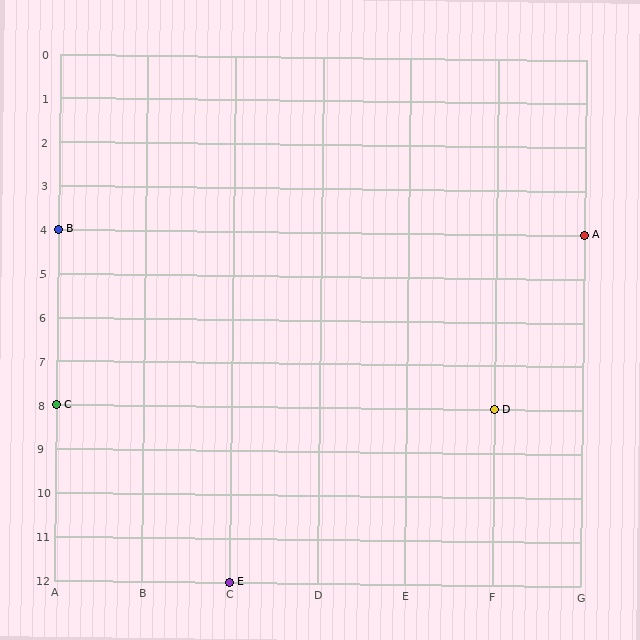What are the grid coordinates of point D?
Point D is at grid coordinates (F, 8).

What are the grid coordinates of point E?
Point E is at grid coordinates (C, 12).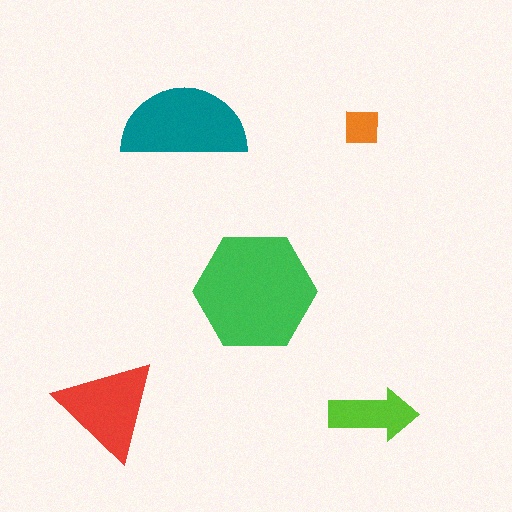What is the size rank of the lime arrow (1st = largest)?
4th.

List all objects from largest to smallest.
The green hexagon, the teal semicircle, the red triangle, the lime arrow, the orange square.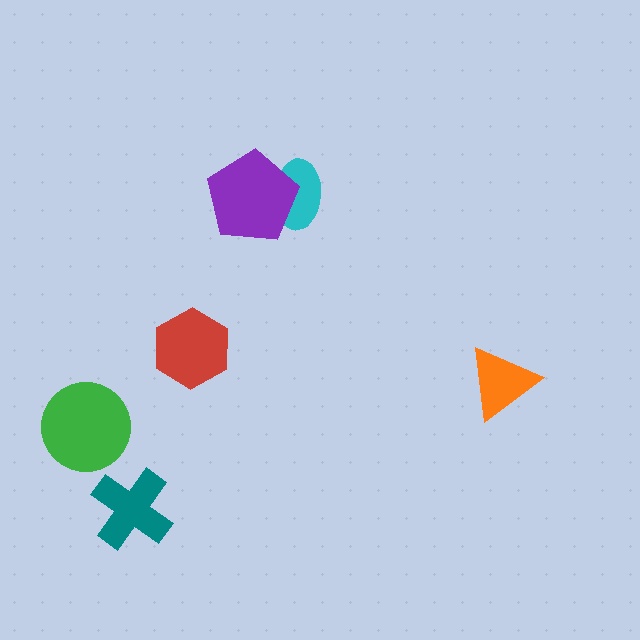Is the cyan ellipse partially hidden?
Yes, it is partially covered by another shape.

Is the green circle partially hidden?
No, no other shape covers it.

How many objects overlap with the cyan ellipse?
1 object overlaps with the cyan ellipse.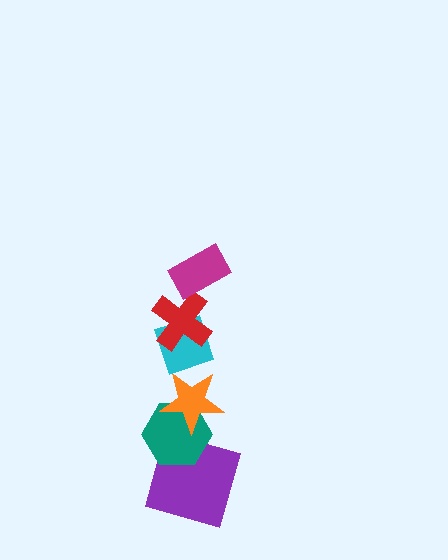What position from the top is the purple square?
The purple square is 6th from the top.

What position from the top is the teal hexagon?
The teal hexagon is 5th from the top.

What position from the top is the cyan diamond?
The cyan diamond is 3rd from the top.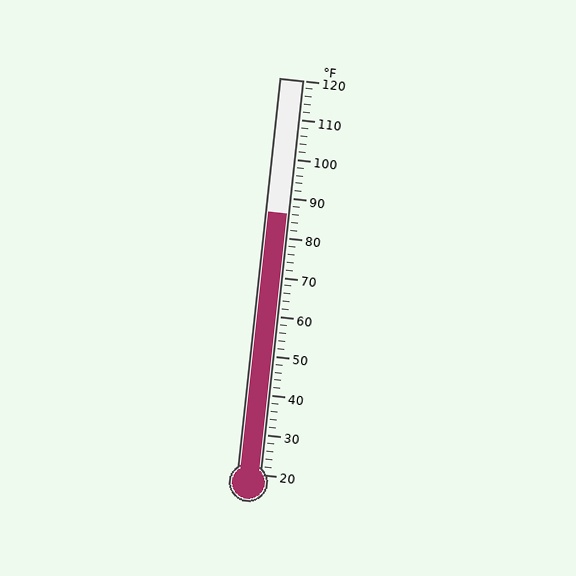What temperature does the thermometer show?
The thermometer shows approximately 86°F.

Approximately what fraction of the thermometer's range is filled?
The thermometer is filled to approximately 65% of its range.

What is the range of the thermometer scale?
The thermometer scale ranges from 20°F to 120°F.